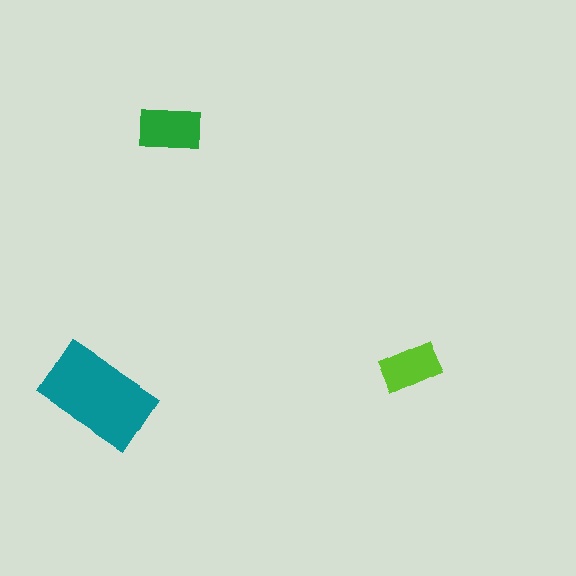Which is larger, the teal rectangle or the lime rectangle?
The teal one.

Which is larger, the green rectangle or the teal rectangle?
The teal one.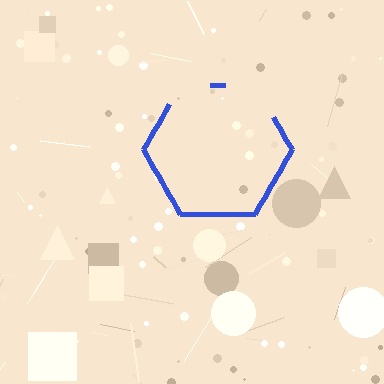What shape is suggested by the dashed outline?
The dashed outline suggests a hexagon.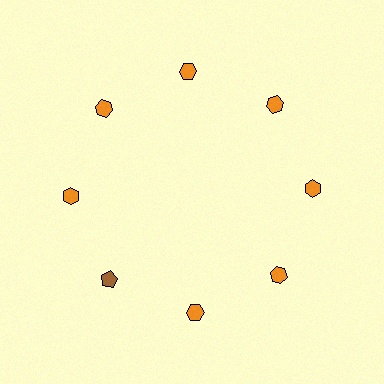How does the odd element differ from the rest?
It differs in both color (brown instead of orange) and shape (pentagon instead of hexagon).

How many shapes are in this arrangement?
There are 8 shapes arranged in a ring pattern.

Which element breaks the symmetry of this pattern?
The brown pentagon at roughly the 8 o'clock position breaks the symmetry. All other shapes are orange hexagons.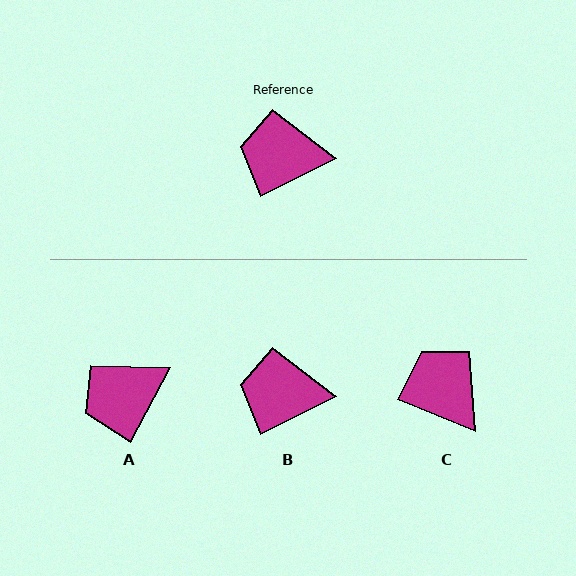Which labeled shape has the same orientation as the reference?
B.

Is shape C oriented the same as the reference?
No, it is off by about 49 degrees.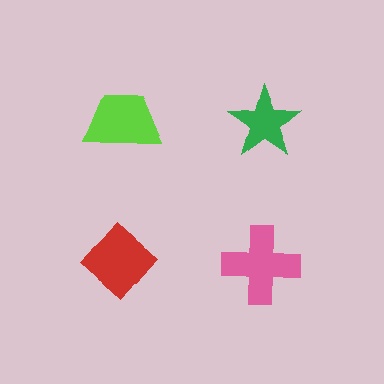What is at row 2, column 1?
A red diamond.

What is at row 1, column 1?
A lime trapezoid.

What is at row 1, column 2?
A green star.